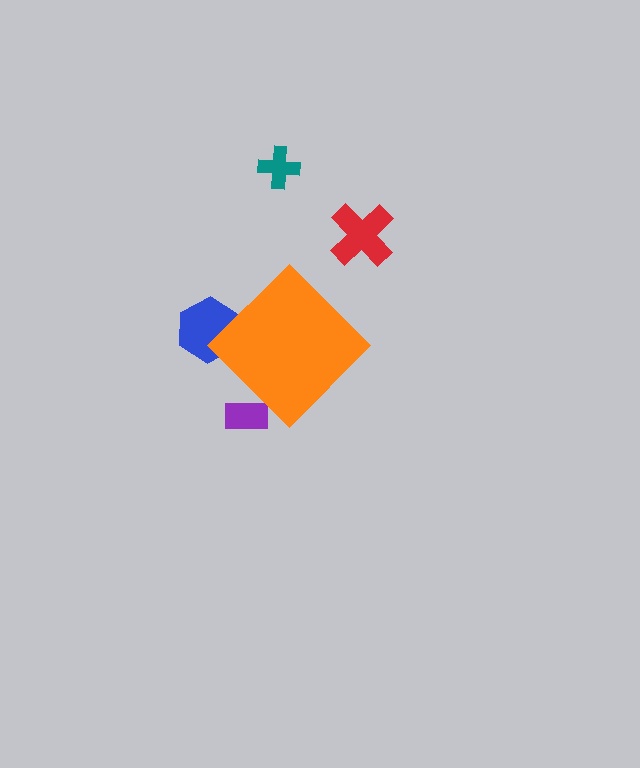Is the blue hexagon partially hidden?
Yes, the blue hexagon is partially hidden behind the orange diamond.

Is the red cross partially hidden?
No, the red cross is fully visible.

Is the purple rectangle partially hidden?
Yes, the purple rectangle is partially hidden behind the orange diamond.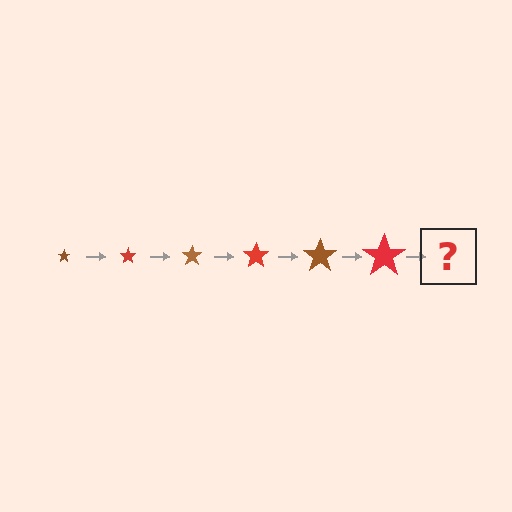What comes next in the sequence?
The next element should be a brown star, larger than the previous one.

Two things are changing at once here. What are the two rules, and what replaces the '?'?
The two rules are that the star grows larger each step and the color cycles through brown and red. The '?' should be a brown star, larger than the previous one.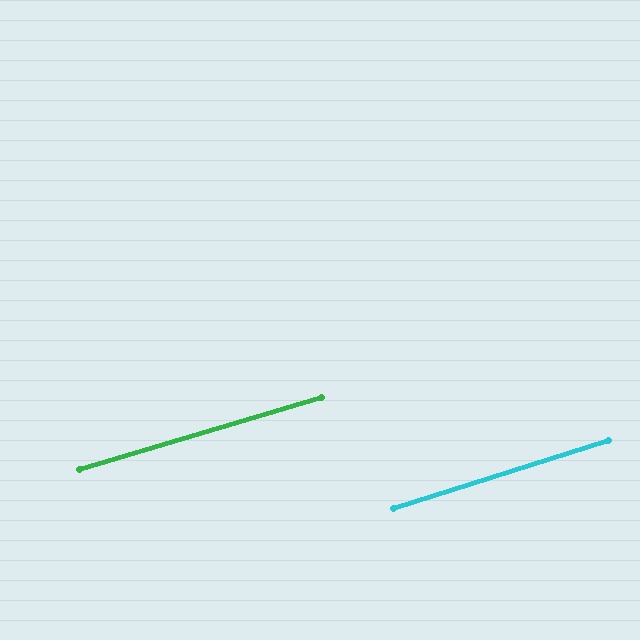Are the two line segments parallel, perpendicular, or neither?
Parallel — their directions differ by only 1.0°.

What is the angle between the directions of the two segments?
Approximately 1 degree.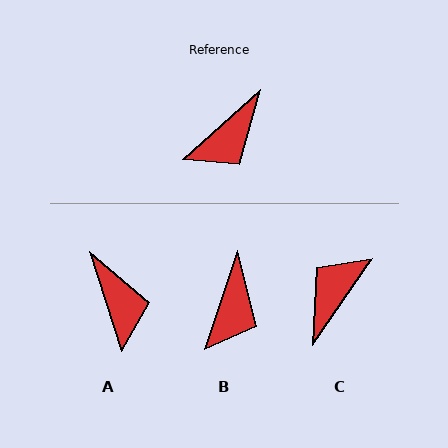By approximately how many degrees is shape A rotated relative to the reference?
Approximately 65 degrees counter-clockwise.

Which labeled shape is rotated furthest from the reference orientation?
C, about 167 degrees away.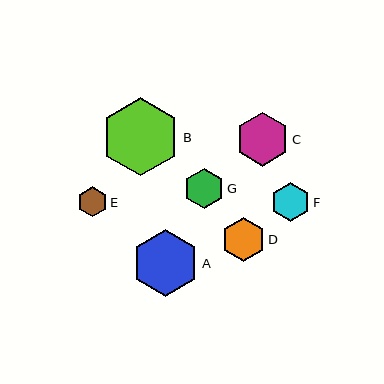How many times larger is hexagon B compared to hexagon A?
Hexagon B is approximately 1.2 times the size of hexagon A.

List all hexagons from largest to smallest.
From largest to smallest: B, A, C, D, G, F, E.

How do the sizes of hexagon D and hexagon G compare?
Hexagon D and hexagon G are approximately the same size.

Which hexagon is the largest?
Hexagon B is the largest with a size of approximately 78 pixels.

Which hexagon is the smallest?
Hexagon E is the smallest with a size of approximately 30 pixels.